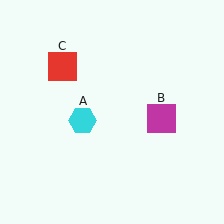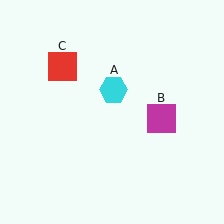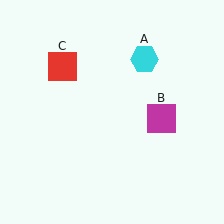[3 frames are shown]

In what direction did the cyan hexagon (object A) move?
The cyan hexagon (object A) moved up and to the right.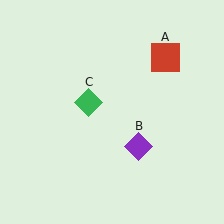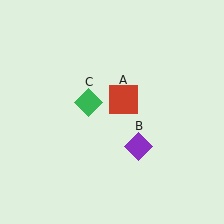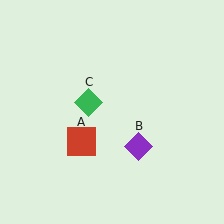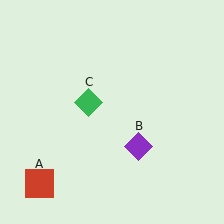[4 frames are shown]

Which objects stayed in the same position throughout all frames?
Purple diamond (object B) and green diamond (object C) remained stationary.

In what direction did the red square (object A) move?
The red square (object A) moved down and to the left.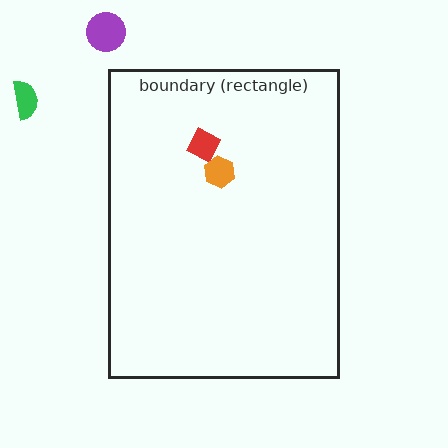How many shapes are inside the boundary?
2 inside, 2 outside.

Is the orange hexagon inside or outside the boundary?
Inside.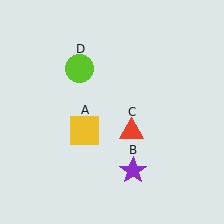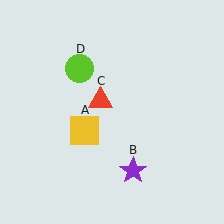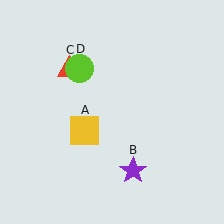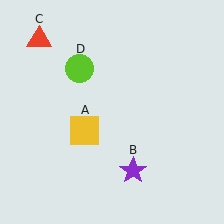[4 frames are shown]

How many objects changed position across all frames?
1 object changed position: red triangle (object C).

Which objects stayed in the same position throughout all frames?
Yellow square (object A) and purple star (object B) and lime circle (object D) remained stationary.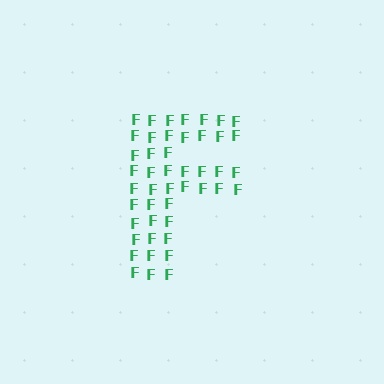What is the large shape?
The large shape is the letter F.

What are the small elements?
The small elements are letter F's.